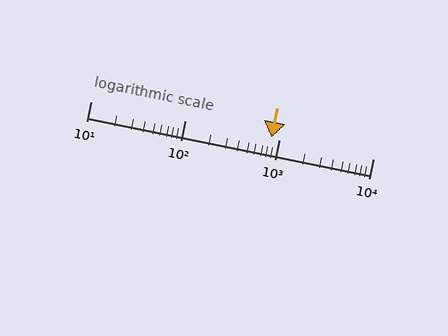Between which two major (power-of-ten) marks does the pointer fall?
The pointer is between 100 and 1000.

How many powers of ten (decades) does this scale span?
The scale spans 3 decades, from 10 to 10000.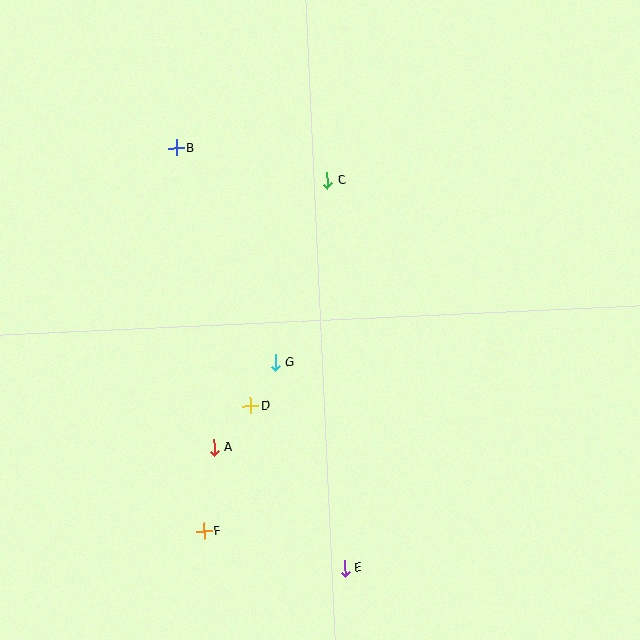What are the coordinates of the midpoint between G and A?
The midpoint between G and A is at (245, 405).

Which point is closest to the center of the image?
Point G at (275, 363) is closest to the center.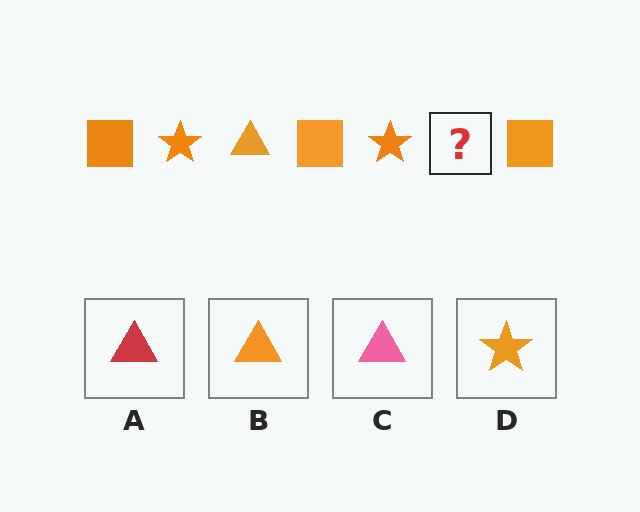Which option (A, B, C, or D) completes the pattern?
B.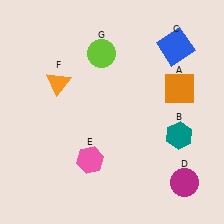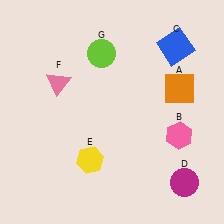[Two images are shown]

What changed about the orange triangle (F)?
In Image 1, F is orange. In Image 2, it changed to pink.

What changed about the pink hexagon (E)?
In Image 1, E is pink. In Image 2, it changed to yellow.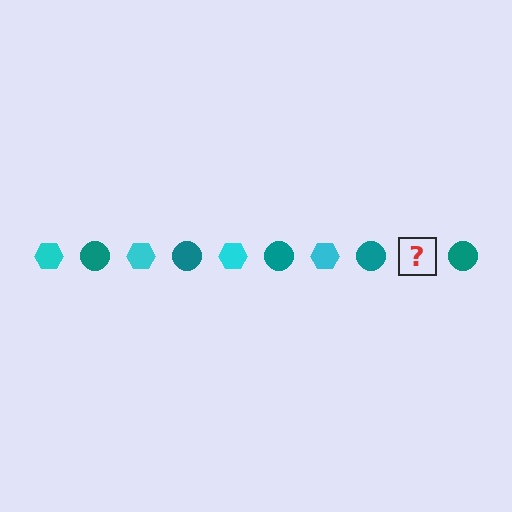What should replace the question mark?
The question mark should be replaced with a cyan hexagon.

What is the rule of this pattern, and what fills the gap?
The rule is that the pattern alternates between cyan hexagon and teal circle. The gap should be filled with a cyan hexagon.